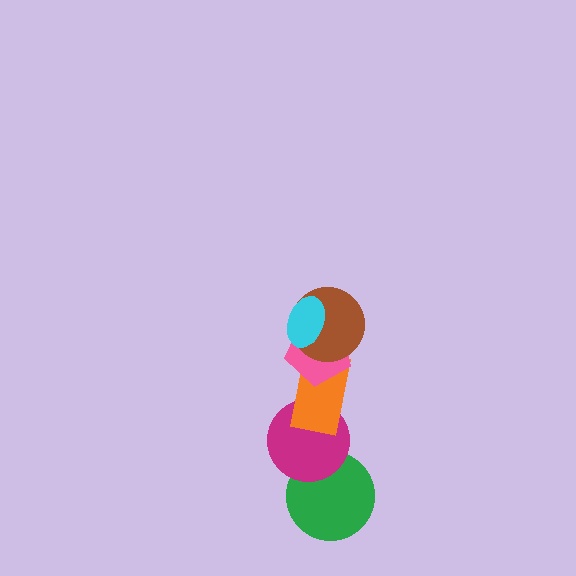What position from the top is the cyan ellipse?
The cyan ellipse is 1st from the top.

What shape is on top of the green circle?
The magenta circle is on top of the green circle.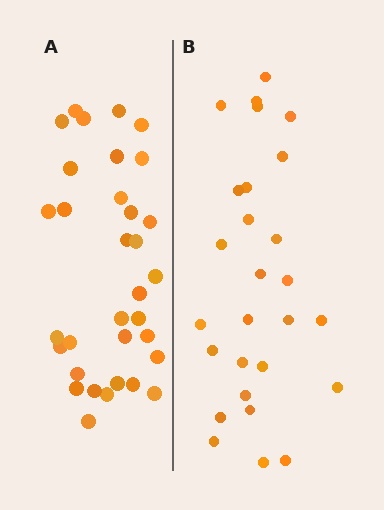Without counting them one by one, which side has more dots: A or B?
Region A (the left region) has more dots.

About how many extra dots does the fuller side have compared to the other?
Region A has about 6 more dots than region B.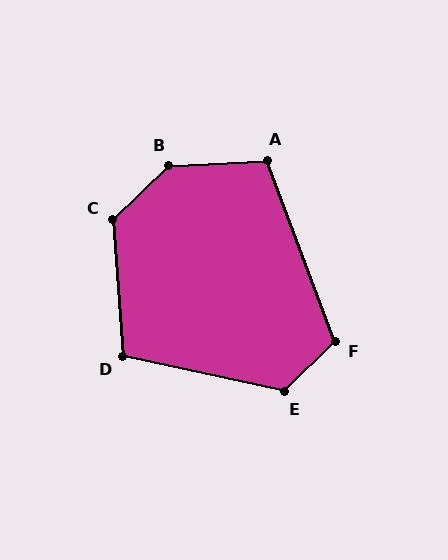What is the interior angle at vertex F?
Approximately 114 degrees (obtuse).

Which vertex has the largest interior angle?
B, at approximately 139 degrees.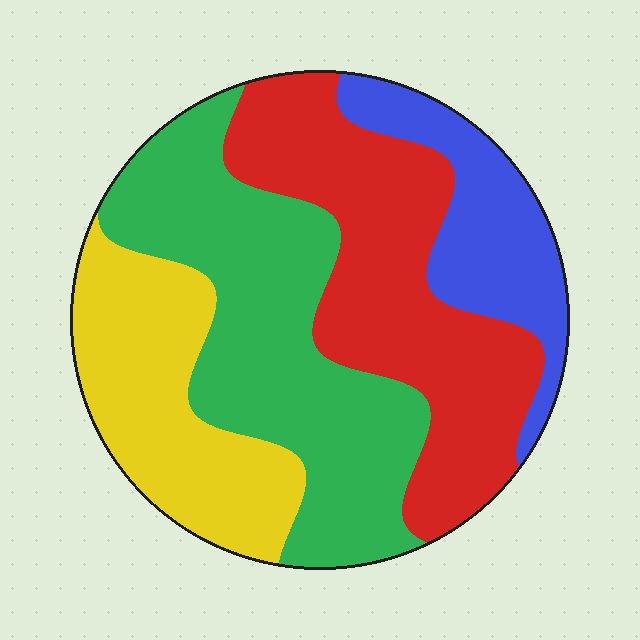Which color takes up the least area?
Blue, at roughly 15%.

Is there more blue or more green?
Green.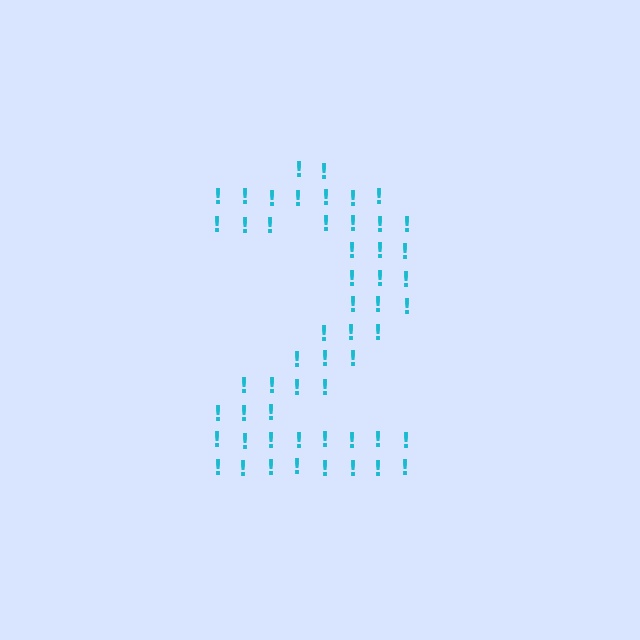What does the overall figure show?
The overall figure shows the digit 2.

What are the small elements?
The small elements are exclamation marks.